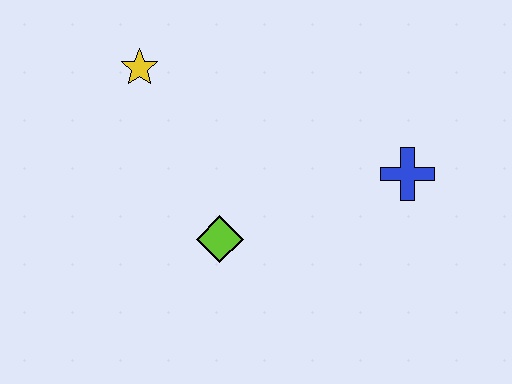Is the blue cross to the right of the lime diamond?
Yes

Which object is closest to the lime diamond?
The yellow star is closest to the lime diamond.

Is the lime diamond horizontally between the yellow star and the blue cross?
Yes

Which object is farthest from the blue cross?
The yellow star is farthest from the blue cross.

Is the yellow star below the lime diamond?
No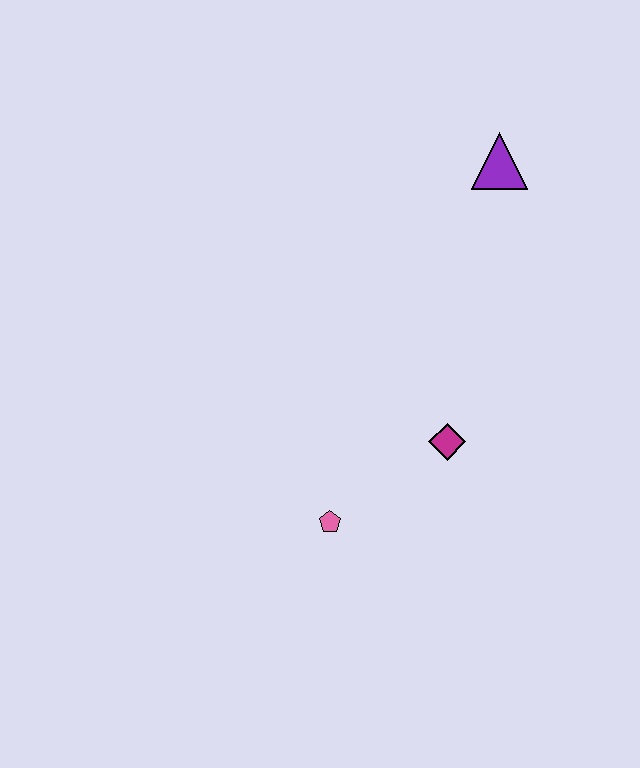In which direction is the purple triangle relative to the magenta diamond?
The purple triangle is above the magenta diamond.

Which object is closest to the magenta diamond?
The pink pentagon is closest to the magenta diamond.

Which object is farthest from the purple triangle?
The pink pentagon is farthest from the purple triangle.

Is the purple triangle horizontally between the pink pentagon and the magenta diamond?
No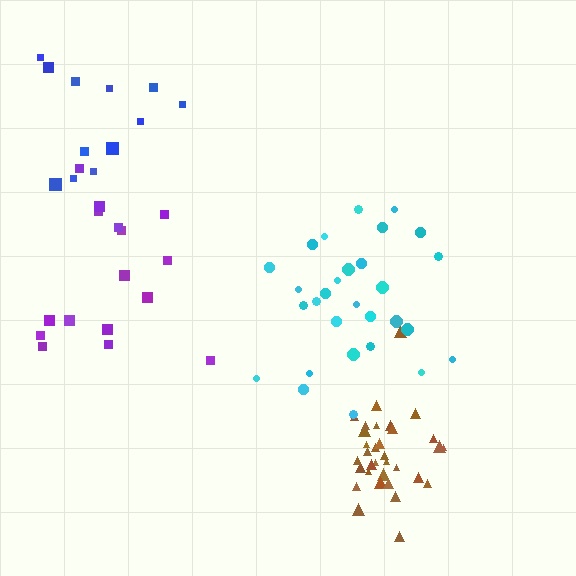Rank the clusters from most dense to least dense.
brown, cyan, blue, purple.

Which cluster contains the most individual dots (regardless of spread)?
Brown (33).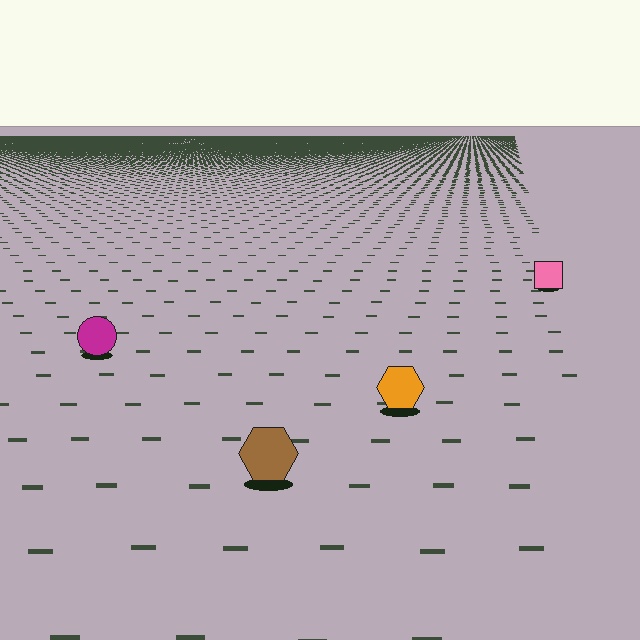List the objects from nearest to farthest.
From nearest to farthest: the brown hexagon, the orange hexagon, the magenta circle, the pink square.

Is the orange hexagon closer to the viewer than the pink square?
Yes. The orange hexagon is closer — you can tell from the texture gradient: the ground texture is coarser near it.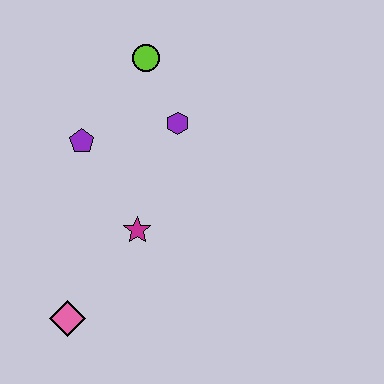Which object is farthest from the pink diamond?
The lime circle is farthest from the pink diamond.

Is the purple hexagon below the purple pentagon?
No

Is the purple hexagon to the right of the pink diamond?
Yes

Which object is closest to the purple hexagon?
The lime circle is closest to the purple hexagon.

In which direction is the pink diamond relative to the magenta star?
The pink diamond is below the magenta star.